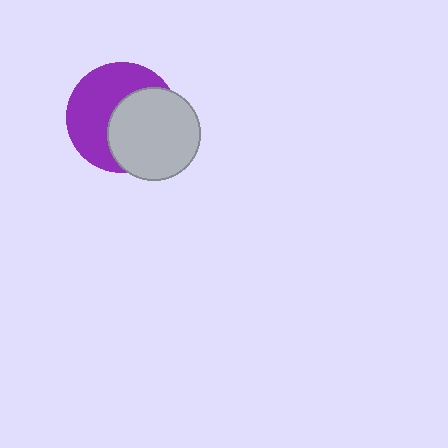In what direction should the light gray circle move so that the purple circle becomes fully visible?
The light gray circle should move toward the lower-right. That is the shortest direction to clear the overlap and leave the purple circle fully visible.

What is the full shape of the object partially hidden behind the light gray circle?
The partially hidden object is a purple circle.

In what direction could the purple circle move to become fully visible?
The purple circle could move toward the upper-left. That would shift it out from behind the light gray circle entirely.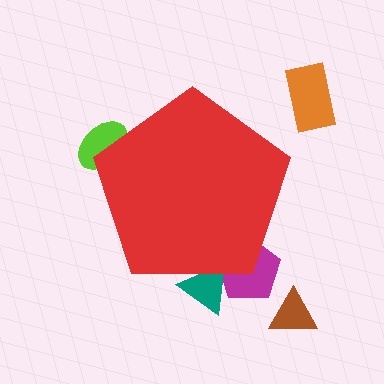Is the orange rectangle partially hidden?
No, the orange rectangle is fully visible.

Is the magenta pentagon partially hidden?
Yes, the magenta pentagon is partially hidden behind the red pentagon.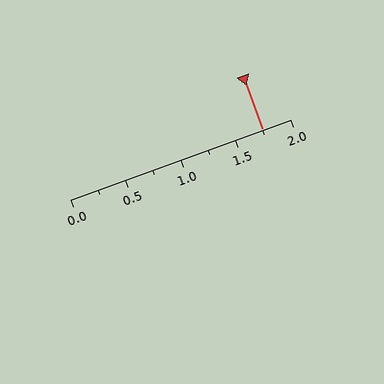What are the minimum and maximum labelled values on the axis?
The axis runs from 0.0 to 2.0.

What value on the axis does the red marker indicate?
The marker indicates approximately 1.75.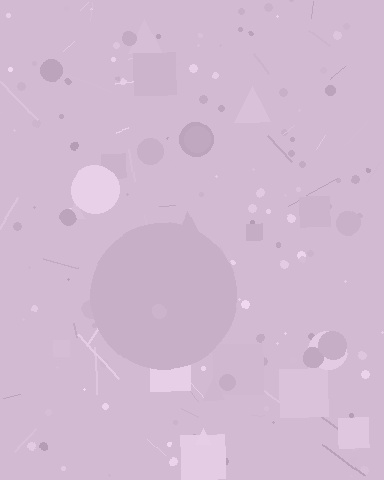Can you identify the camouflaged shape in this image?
The camouflaged shape is a circle.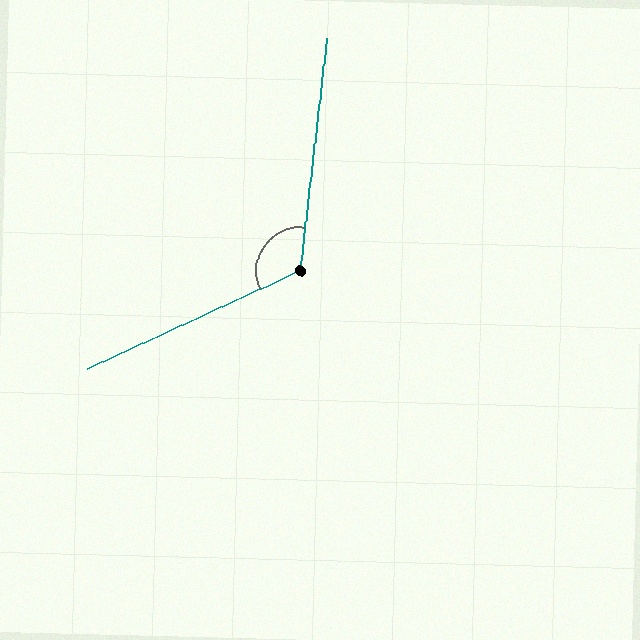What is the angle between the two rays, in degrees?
Approximately 121 degrees.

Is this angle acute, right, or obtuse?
It is obtuse.